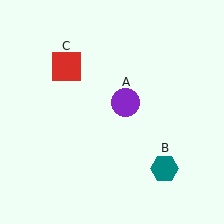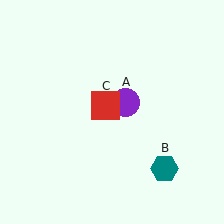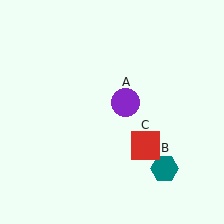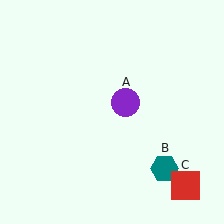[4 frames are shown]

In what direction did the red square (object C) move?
The red square (object C) moved down and to the right.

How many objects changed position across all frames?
1 object changed position: red square (object C).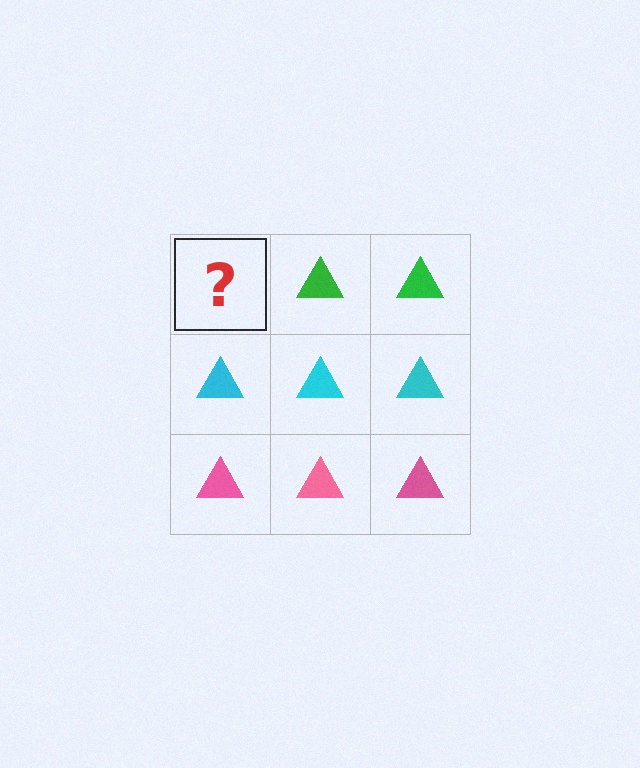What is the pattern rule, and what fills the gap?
The rule is that each row has a consistent color. The gap should be filled with a green triangle.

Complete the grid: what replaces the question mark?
The question mark should be replaced with a green triangle.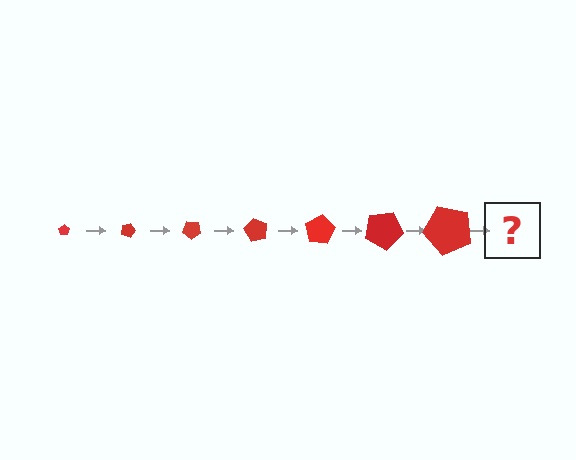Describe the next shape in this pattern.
It should be a pentagon, larger than the previous one and rotated 140 degrees from the start.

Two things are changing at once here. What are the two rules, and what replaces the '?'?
The two rules are that the pentagon grows larger each step and it rotates 20 degrees each step. The '?' should be a pentagon, larger than the previous one and rotated 140 degrees from the start.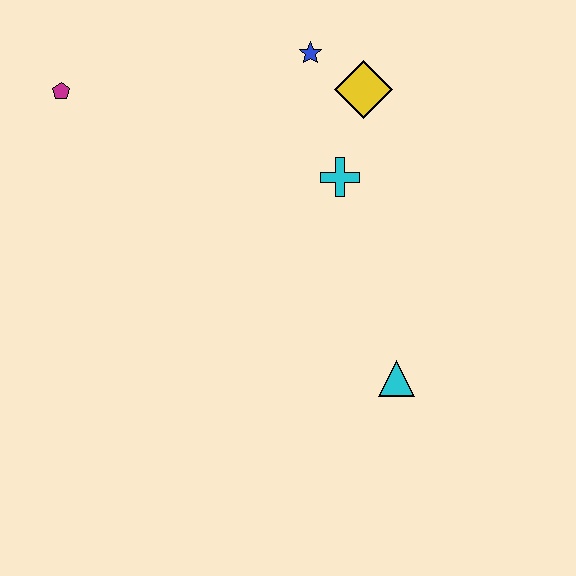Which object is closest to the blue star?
The yellow diamond is closest to the blue star.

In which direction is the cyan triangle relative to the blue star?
The cyan triangle is below the blue star.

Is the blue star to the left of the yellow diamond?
Yes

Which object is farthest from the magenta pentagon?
The cyan triangle is farthest from the magenta pentagon.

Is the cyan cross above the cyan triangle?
Yes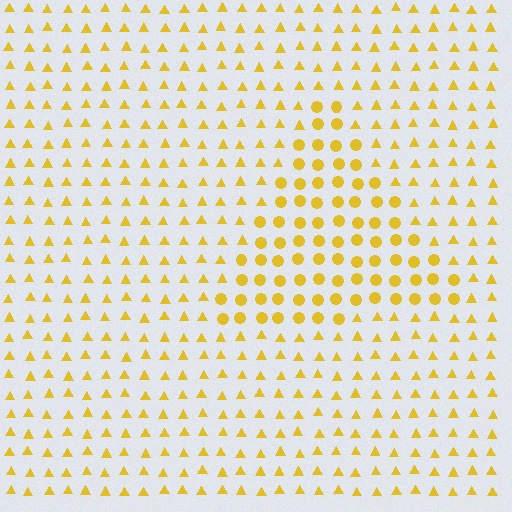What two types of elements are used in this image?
The image uses circles inside the triangle region and triangles outside it.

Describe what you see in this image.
The image is filled with small yellow elements arranged in a uniform grid. A triangle-shaped region contains circles, while the surrounding area contains triangles. The boundary is defined purely by the change in element shape.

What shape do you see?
I see a triangle.